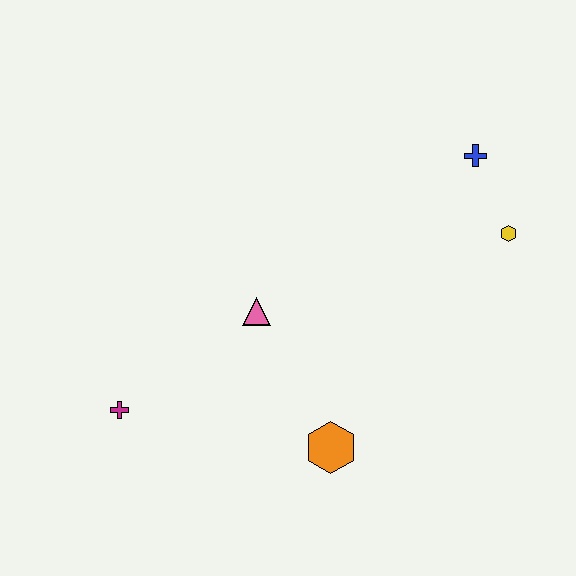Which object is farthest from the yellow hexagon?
The magenta cross is farthest from the yellow hexagon.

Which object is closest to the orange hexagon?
The pink triangle is closest to the orange hexagon.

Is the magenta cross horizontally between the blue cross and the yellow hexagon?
No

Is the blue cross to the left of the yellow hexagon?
Yes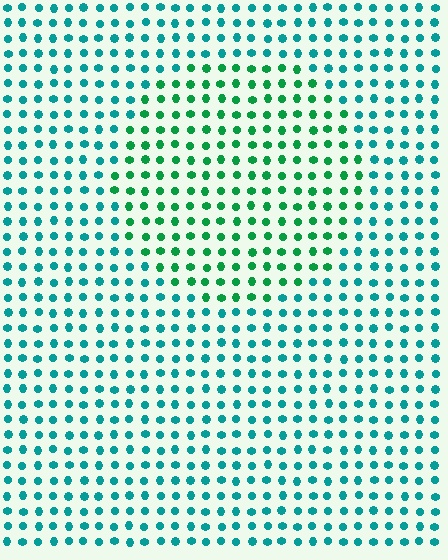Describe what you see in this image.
The image is filled with small teal elements in a uniform arrangement. A circle-shaped region is visible where the elements are tinted to a slightly different hue, forming a subtle color boundary.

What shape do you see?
I see a circle.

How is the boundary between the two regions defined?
The boundary is defined purely by a slight shift in hue (about 36 degrees). Spacing, size, and orientation are identical on both sides.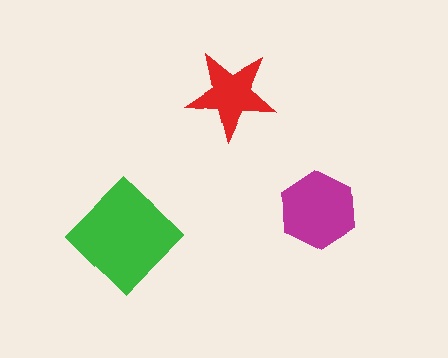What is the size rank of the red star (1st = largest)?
3rd.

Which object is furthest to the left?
The green diamond is leftmost.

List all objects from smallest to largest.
The red star, the magenta hexagon, the green diamond.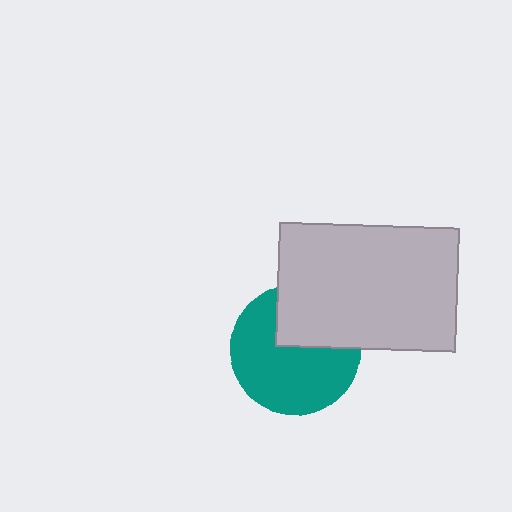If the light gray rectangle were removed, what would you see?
You would see the complete teal circle.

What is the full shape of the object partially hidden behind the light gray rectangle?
The partially hidden object is a teal circle.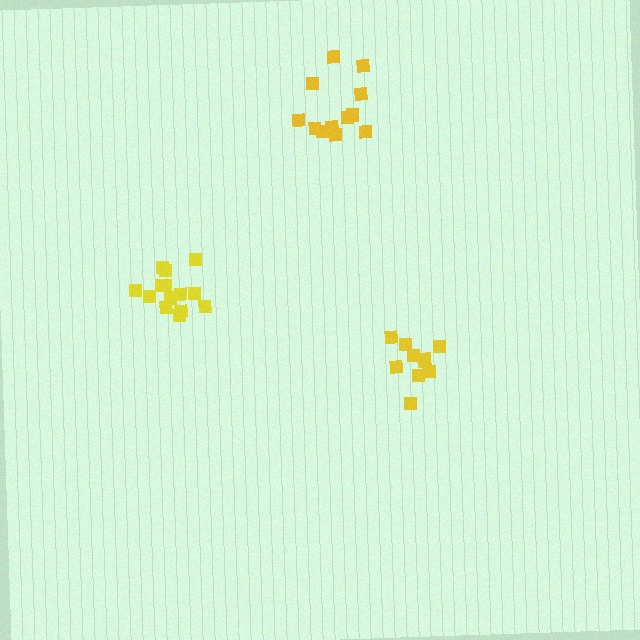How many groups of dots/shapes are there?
There are 3 groups.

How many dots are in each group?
Group 1: 14 dots, Group 2: 10 dots, Group 3: 12 dots (36 total).